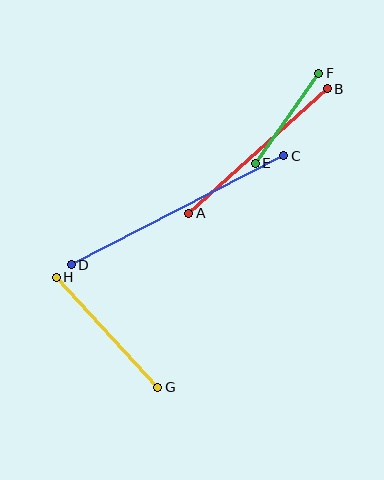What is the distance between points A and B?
The distance is approximately 187 pixels.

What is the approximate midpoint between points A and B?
The midpoint is at approximately (258, 151) pixels.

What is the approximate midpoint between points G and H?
The midpoint is at approximately (107, 332) pixels.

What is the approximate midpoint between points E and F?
The midpoint is at approximately (287, 118) pixels.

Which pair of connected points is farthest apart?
Points C and D are farthest apart.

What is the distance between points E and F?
The distance is approximately 110 pixels.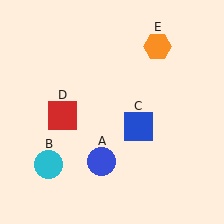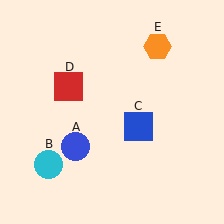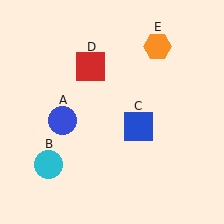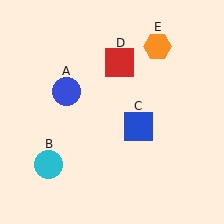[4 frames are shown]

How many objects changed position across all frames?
2 objects changed position: blue circle (object A), red square (object D).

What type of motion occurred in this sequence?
The blue circle (object A), red square (object D) rotated clockwise around the center of the scene.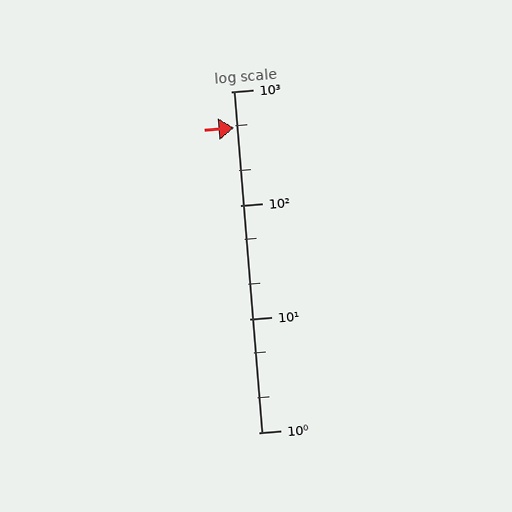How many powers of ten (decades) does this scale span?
The scale spans 3 decades, from 1 to 1000.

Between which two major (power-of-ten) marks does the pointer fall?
The pointer is between 100 and 1000.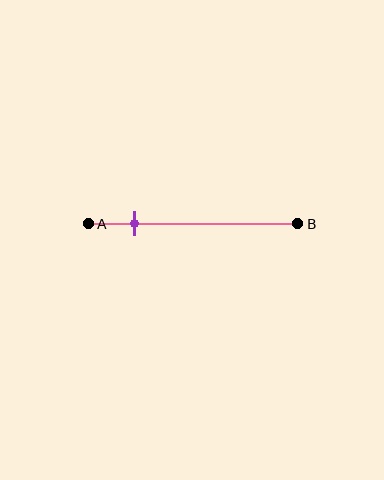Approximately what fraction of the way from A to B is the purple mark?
The purple mark is approximately 20% of the way from A to B.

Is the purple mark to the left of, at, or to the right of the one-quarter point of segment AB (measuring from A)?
The purple mark is approximately at the one-quarter point of segment AB.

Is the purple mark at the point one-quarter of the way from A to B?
Yes, the mark is approximately at the one-quarter point.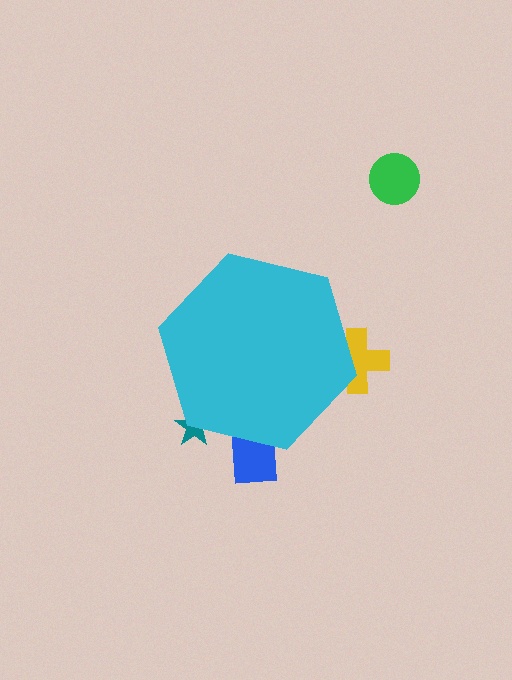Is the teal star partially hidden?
Yes, the teal star is partially hidden behind the cyan hexagon.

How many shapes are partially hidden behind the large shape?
3 shapes are partially hidden.